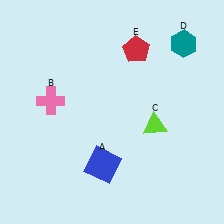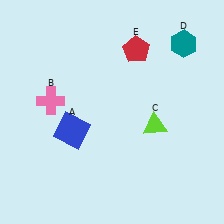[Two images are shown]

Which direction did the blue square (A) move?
The blue square (A) moved up.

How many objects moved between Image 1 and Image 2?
1 object moved between the two images.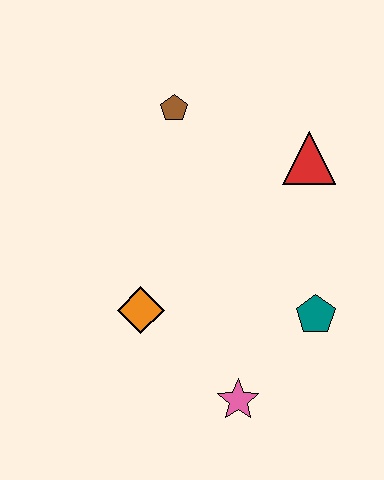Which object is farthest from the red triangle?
The pink star is farthest from the red triangle.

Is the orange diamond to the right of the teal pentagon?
No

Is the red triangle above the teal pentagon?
Yes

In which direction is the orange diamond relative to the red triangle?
The orange diamond is to the left of the red triangle.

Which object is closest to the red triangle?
The brown pentagon is closest to the red triangle.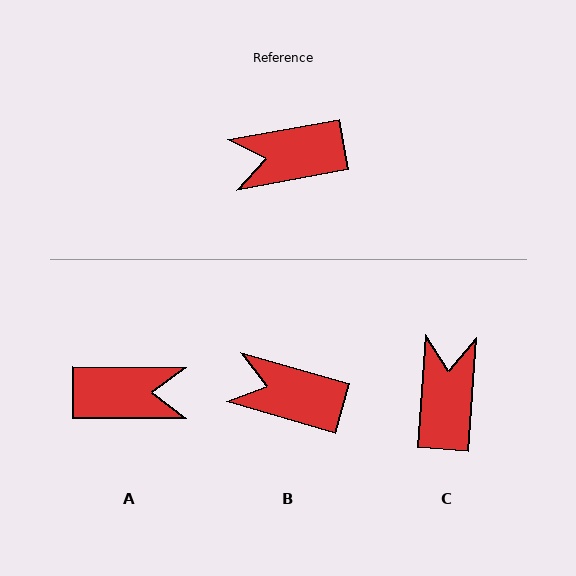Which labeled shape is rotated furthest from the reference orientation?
A, about 169 degrees away.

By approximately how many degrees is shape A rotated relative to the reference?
Approximately 169 degrees counter-clockwise.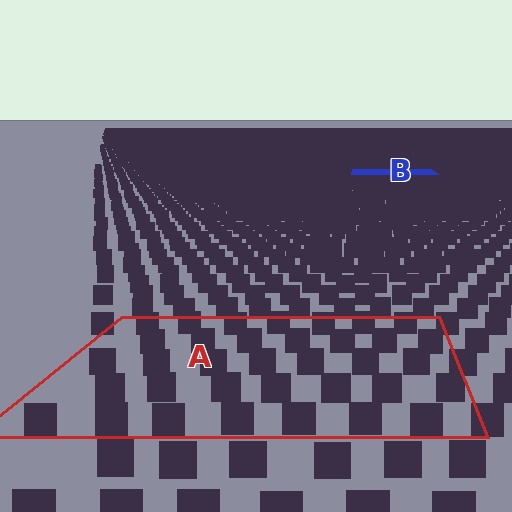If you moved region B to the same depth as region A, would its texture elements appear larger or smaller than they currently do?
They would appear larger. At a closer depth, the same texture elements are projected at a bigger on-screen size.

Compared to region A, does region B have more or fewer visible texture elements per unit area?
Region B has more texture elements per unit area — they are packed more densely because it is farther away.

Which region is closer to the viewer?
Region A is closer. The texture elements there are larger and more spread out.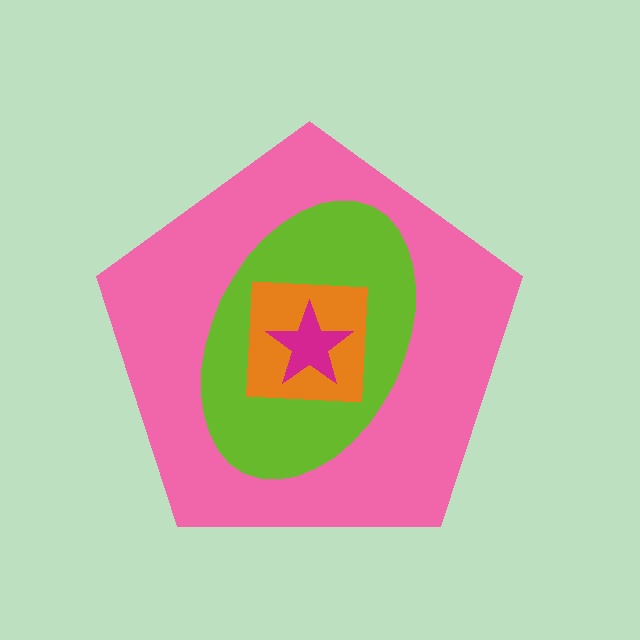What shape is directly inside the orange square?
The magenta star.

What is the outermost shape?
The pink pentagon.